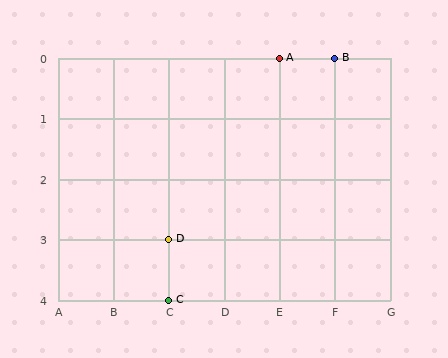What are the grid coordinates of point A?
Point A is at grid coordinates (E, 0).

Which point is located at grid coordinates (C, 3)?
Point D is at (C, 3).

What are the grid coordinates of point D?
Point D is at grid coordinates (C, 3).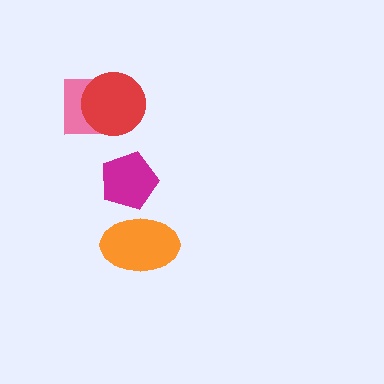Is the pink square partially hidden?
Yes, it is partially covered by another shape.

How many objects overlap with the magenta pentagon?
0 objects overlap with the magenta pentagon.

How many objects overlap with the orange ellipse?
0 objects overlap with the orange ellipse.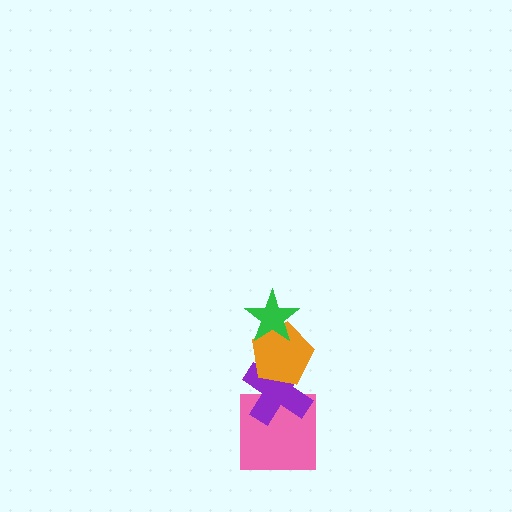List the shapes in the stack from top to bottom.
From top to bottom: the green star, the orange pentagon, the purple cross, the pink square.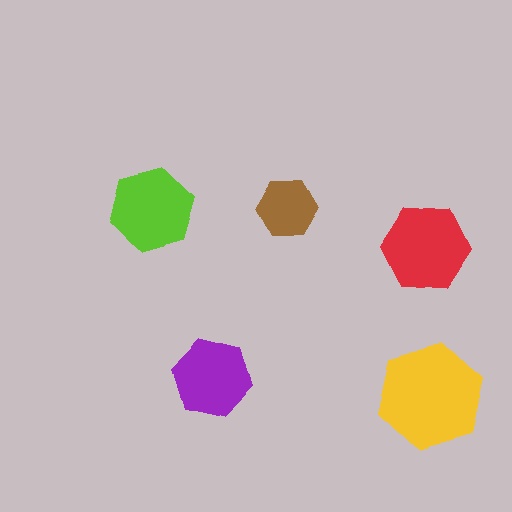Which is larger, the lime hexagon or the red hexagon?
The red one.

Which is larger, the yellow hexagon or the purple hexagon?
The yellow one.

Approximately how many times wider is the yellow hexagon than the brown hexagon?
About 1.5 times wider.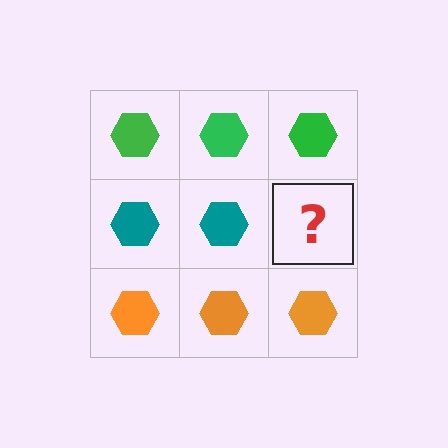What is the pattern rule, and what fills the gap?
The rule is that each row has a consistent color. The gap should be filled with a teal hexagon.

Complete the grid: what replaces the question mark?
The question mark should be replaced with a teal hexagon.